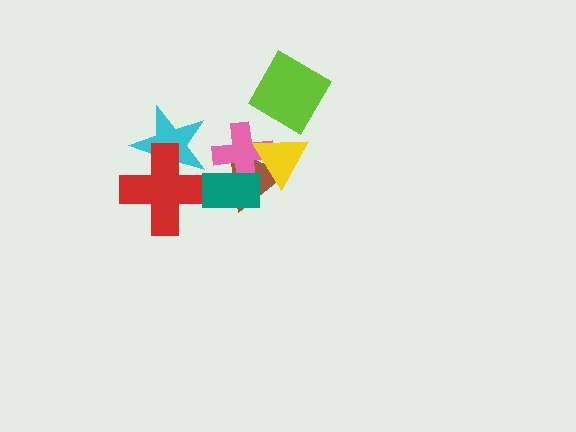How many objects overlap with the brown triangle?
3 objects overlap with the brown triangle.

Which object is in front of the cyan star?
The red cross is in front of the cyan star.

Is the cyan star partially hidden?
Yes, it is partially covered by another shape.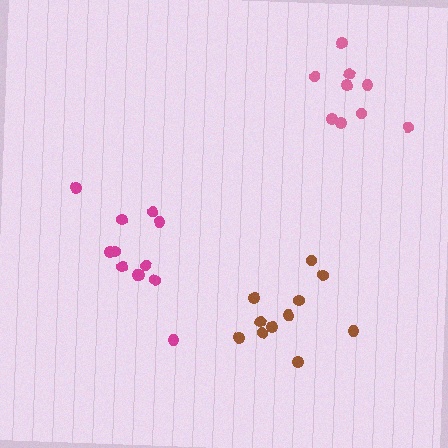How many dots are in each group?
Group 1: 11 dots, Group 2: 9 dots, Group 3: 12 dots (32 total).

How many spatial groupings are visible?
There are 3 spatial groupings.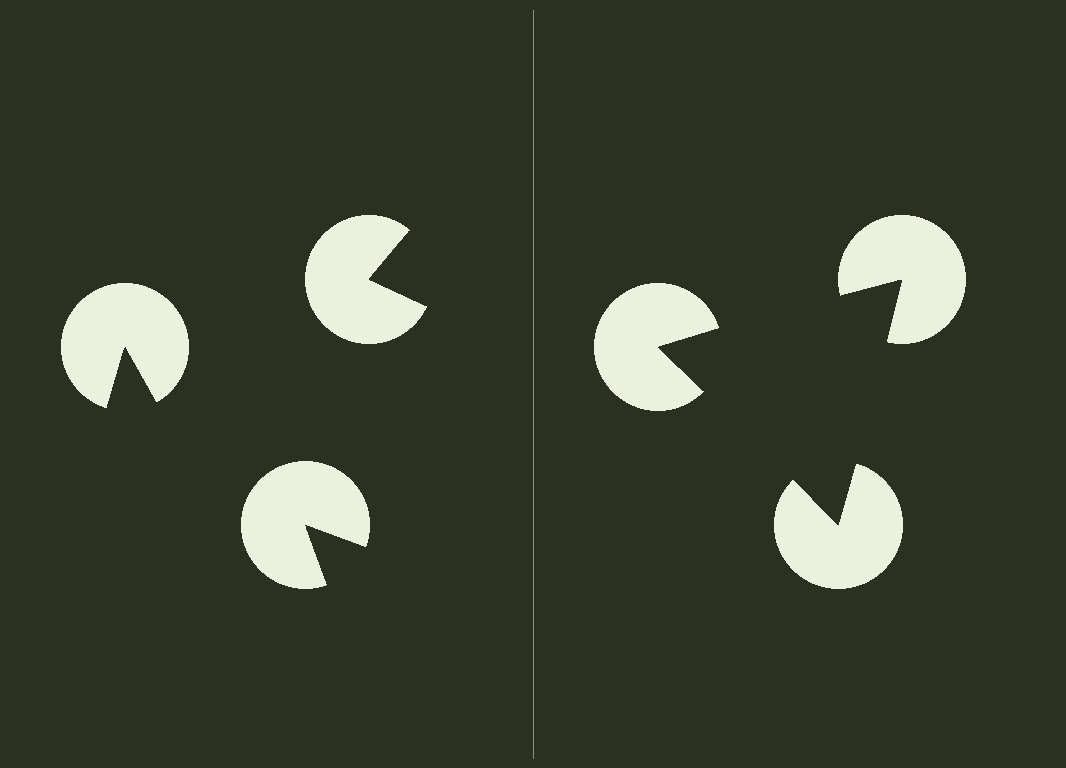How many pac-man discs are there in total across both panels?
6 — 3 on each side.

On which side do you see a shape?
An illusory triangle appears on the right side. On the left side the wedge cuts are rotated, so no coherent shape forms.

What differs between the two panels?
The pac-man discs are positioned identically on both sides; only the wedge orientations differ. On the right they align to a triangle; on the left they are misaligned.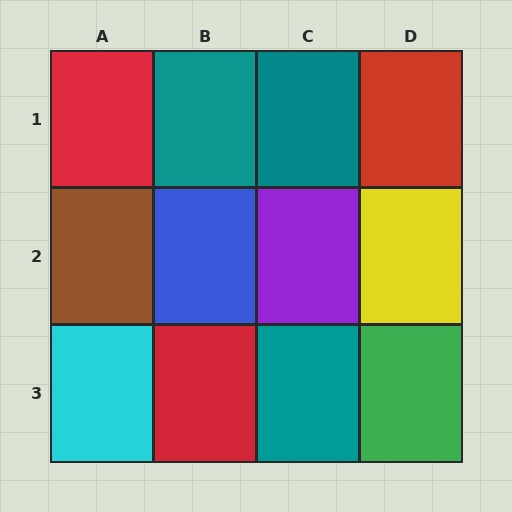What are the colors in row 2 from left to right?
Brown, blue, purple, yellow.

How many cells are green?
1 cell is green.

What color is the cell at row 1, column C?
Teal.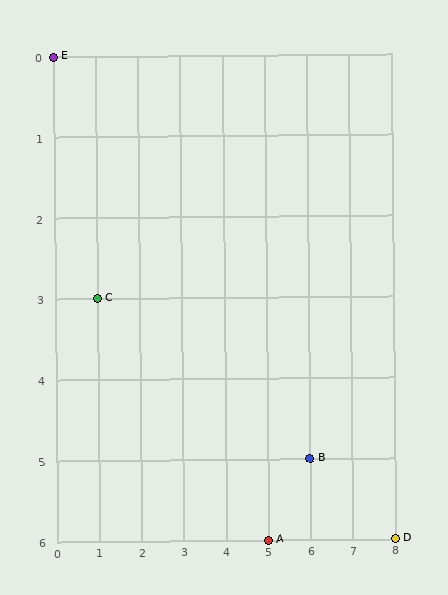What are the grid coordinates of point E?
Point E is at grid coordinates (0, 0).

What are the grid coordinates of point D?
Point D is at grid coordinates (8, 6).